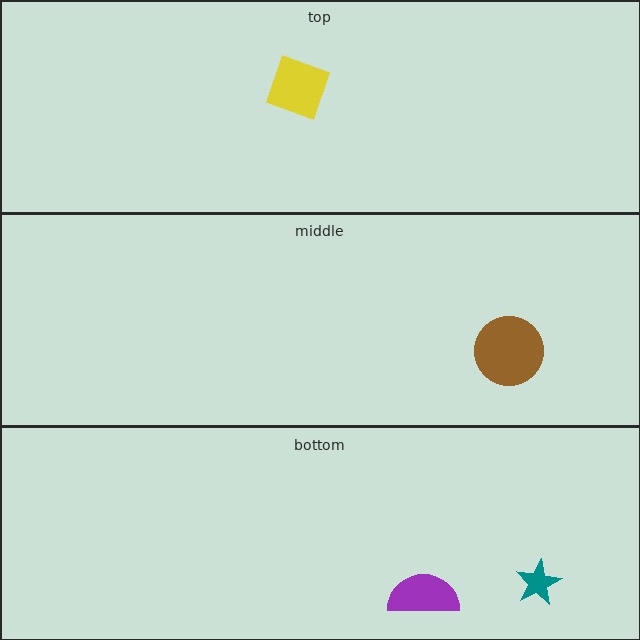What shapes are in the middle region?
The brown circle.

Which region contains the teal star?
The bottom region.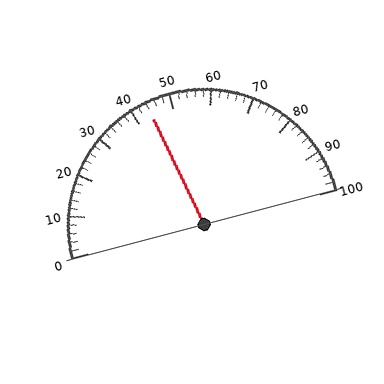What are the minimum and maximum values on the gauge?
The gauge ranges from 0 to 100.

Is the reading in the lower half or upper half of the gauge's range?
The reading is in the lower half of the range (0 to 100).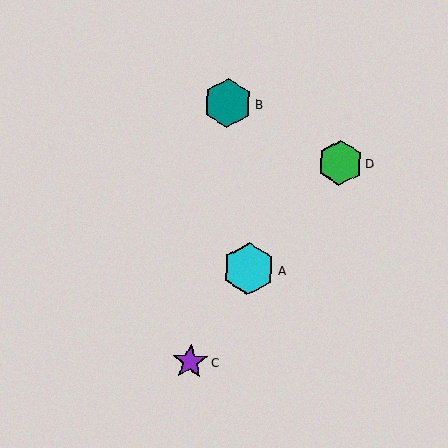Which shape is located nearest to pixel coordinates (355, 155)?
The green hexagon (labeled D) at (340, 163) is nearest to that location.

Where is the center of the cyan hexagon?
The center of the cyan hexagon is at (249, 269).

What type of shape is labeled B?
Shape B is a teal hexagon.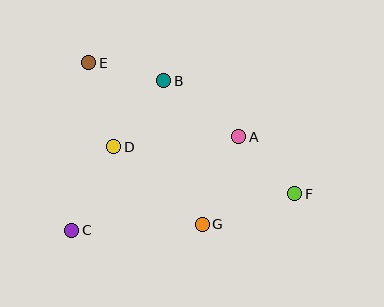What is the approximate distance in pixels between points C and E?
The distance between C and E is approximately 168 pixels.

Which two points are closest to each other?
Points B and E are closest to each other.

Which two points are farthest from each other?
Points E and F are farthest from each other.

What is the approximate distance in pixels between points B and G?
The distance between B and G is approximately 149 pixels.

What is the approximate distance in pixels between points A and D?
The distance between A and D is approximately 125 pixels.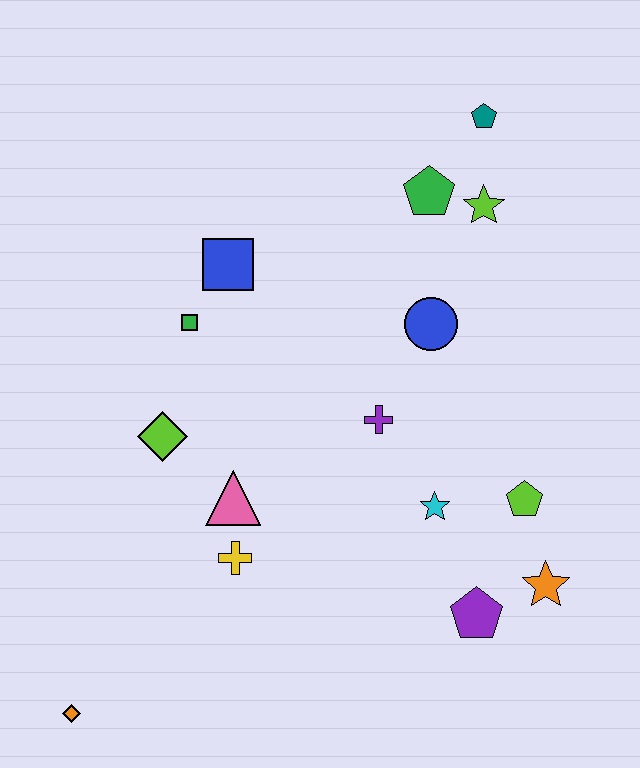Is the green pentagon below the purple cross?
No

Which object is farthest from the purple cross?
The orange diamond is farthest from the purple cross.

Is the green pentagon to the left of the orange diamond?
No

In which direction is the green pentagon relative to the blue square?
The green pentagon is to the right of the blue square.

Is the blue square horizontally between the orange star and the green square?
Yes